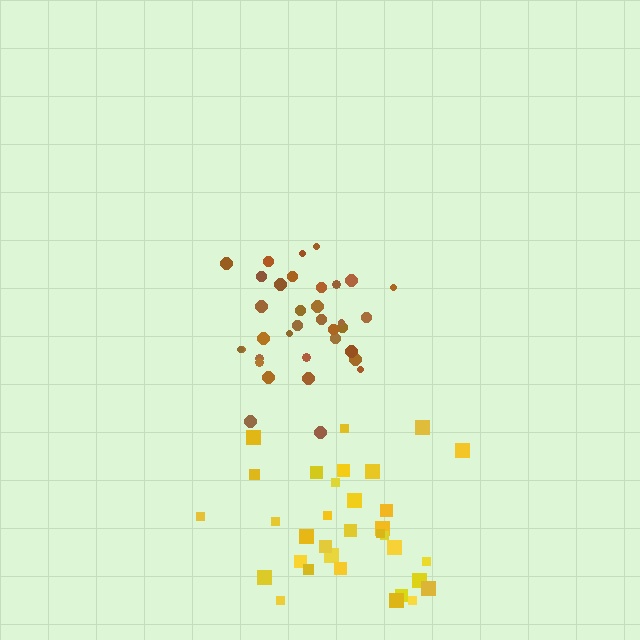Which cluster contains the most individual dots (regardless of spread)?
Brown (35).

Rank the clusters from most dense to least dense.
brown, yellow.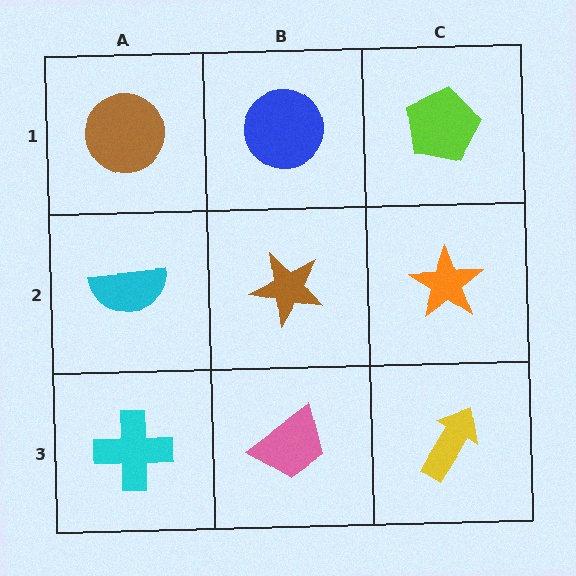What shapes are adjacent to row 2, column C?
A lime pentagon (row 1, column C), a yellow arrow (row 3, column C), a brown star (row 2, column B).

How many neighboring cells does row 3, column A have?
2.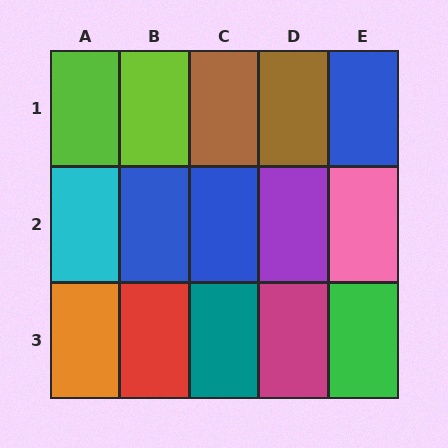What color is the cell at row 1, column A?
Lime.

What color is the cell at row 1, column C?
Brown.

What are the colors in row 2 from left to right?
Cyan, blue, blue, purple, pink.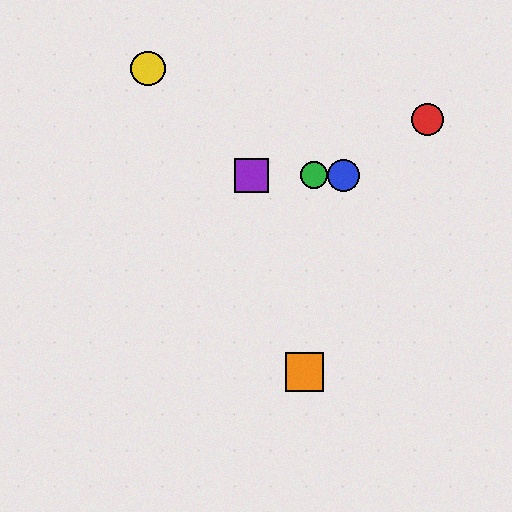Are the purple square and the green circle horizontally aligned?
Yes, both are at y≈175.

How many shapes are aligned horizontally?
3 shapes (the blue circle, the green circle, the purple square) are aligned horizontally.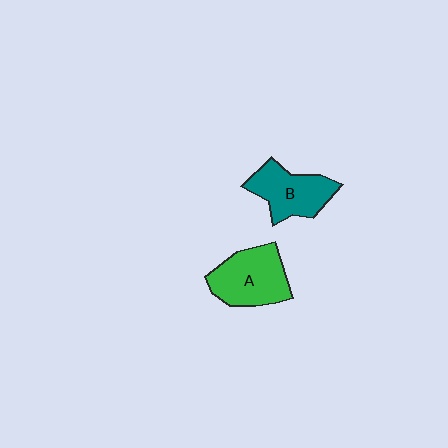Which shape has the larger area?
Shape A (green).